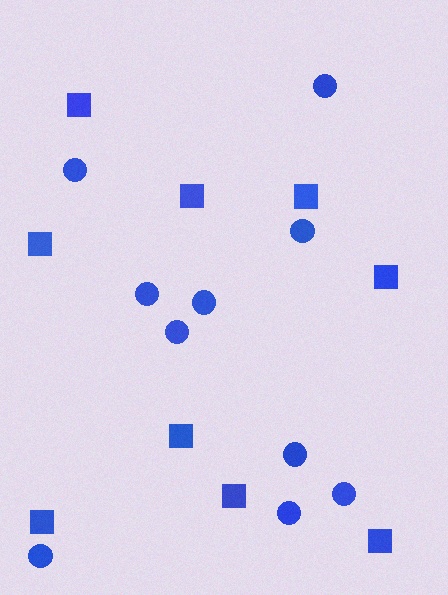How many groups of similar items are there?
There are 2 groups: one group of squares (9) and one group of circles (10).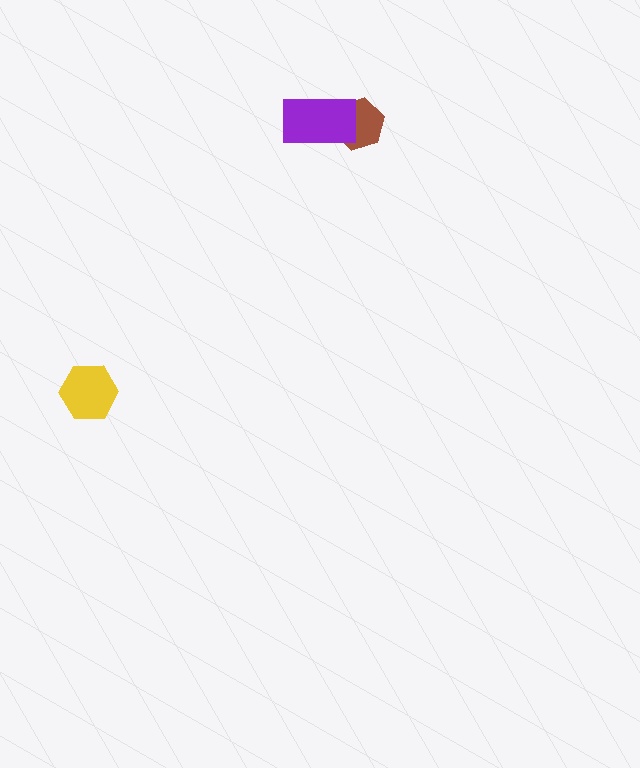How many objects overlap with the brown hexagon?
1 object overlaps with the brown hexagon.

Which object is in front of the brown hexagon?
The purple rectangle is in front of the brown hexagon.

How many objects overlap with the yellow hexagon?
0 objects overlap with the yellow hexagon.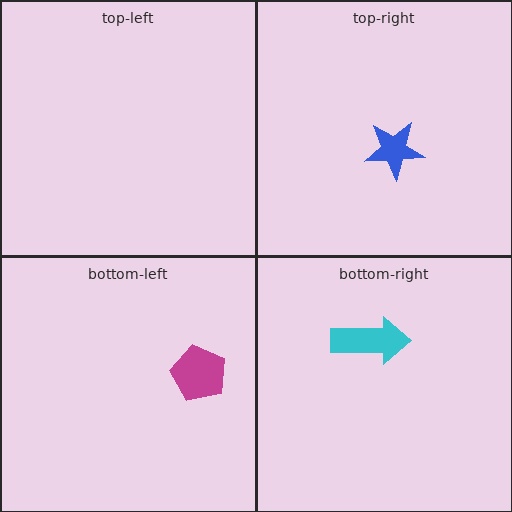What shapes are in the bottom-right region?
The cyan arrow.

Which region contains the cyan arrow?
The bottom-right region.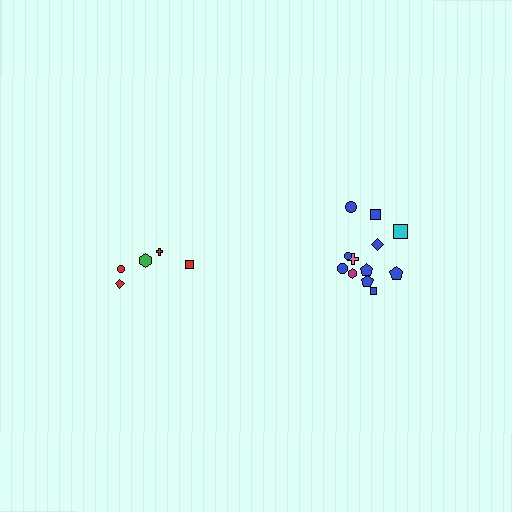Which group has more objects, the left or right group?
The right group.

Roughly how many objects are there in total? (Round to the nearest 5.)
Roughly 15 objects in total.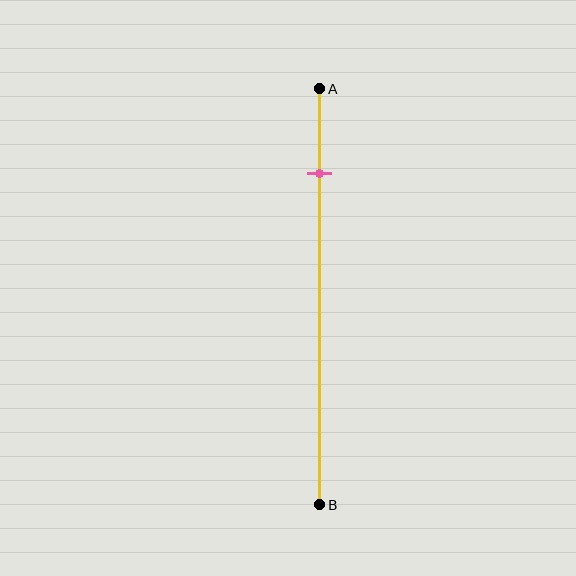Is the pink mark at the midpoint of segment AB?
No, the mark is at about 20% from A, not at the 50% midpoint.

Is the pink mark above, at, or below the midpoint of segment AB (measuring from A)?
The pink mark is above the midpoint of segment AB.